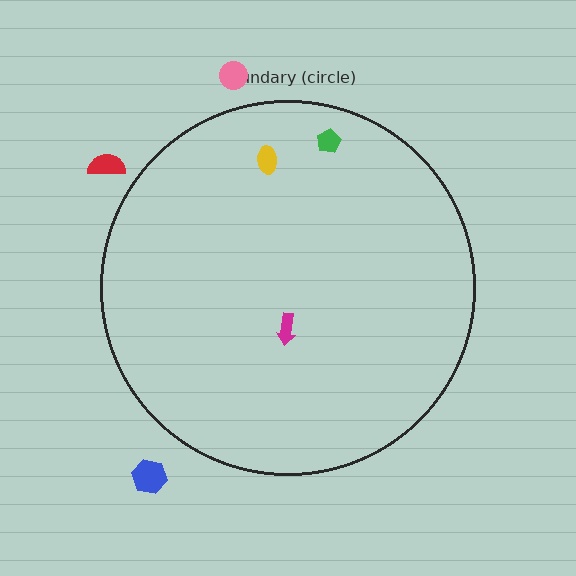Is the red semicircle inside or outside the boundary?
Outside.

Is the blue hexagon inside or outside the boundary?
Outside.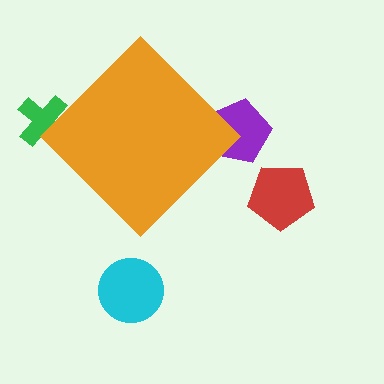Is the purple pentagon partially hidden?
Yes, the purple pentagon is partially hidden behind the orange diamond.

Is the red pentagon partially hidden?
No, the red pentagon is fully visible.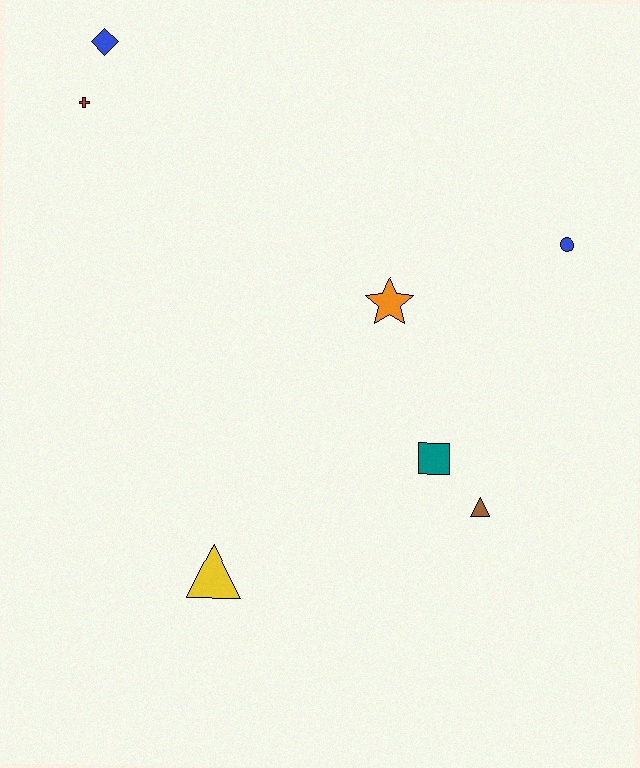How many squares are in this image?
There is 1 square.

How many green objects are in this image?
There are no green objects.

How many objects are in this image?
There are 7 objects.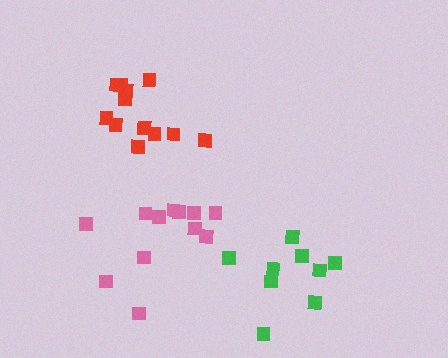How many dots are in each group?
Group 1: 9 dots, Group 2: 12 dots, Group 3: 12 dots (33 total).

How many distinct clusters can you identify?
There are 3 distinct clusters.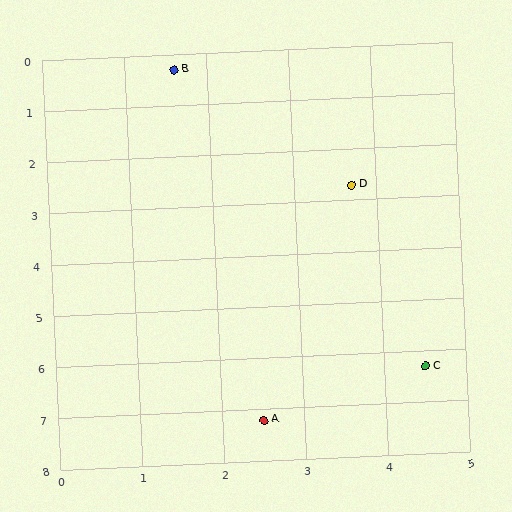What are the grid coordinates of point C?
Point C is at approximately (4.5, 6.3).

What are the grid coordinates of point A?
Point A is at approximately (2.5, 7.2).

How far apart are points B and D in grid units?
Points B and D are about 3.2 grid units apart.